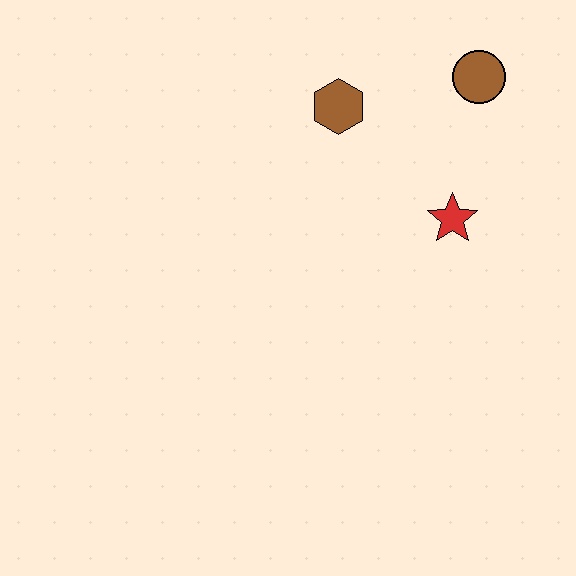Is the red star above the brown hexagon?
No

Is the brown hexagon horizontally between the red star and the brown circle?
No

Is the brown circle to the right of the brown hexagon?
Yes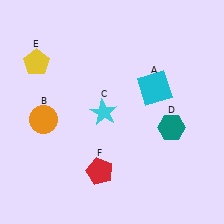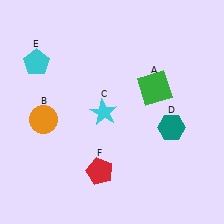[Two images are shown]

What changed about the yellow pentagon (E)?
In Image 1, E is yellow. In Image 2, it changed to cyan.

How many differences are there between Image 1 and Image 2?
There are 2 differences between the two images.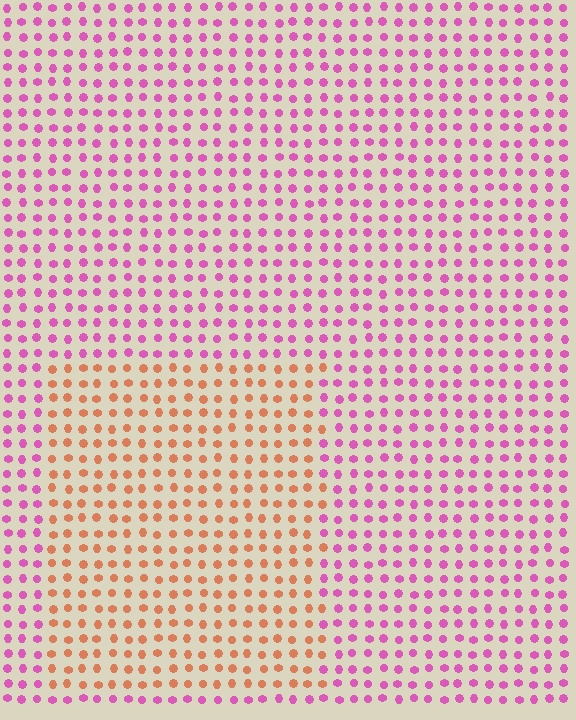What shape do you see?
I see a rectangle.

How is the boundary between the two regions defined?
The boundary is defined purely by a slight shift in hue (about 61 degrees). Spacing, size, and orientation are identical on both sides.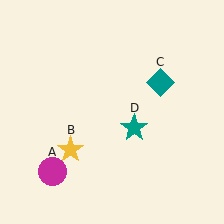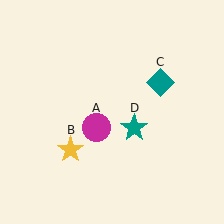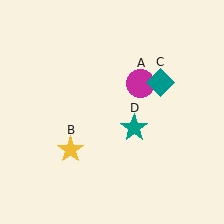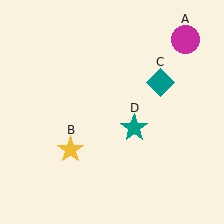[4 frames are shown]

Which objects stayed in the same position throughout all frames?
Yellow star (object B) and teal diamond (object C) and teal star (object D) remained stationary.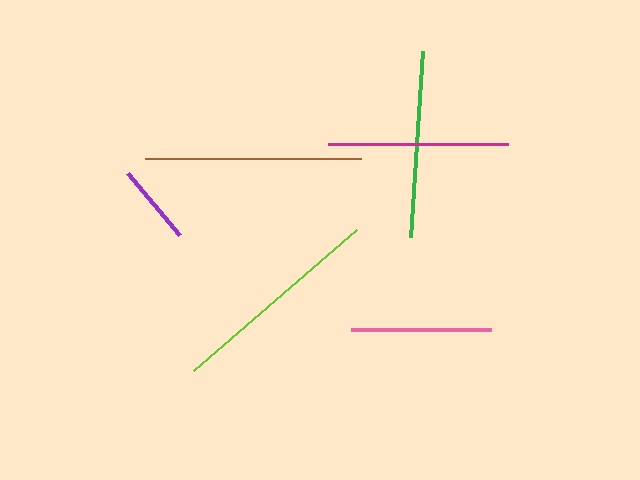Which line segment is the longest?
The lime line is the longest at approximately 216 pixels.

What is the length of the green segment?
The green segment is approximately 186 pixels long.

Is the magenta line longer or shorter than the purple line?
The magenta line is longer than the purple line.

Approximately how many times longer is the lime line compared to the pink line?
The lime line is approximately 1.5 times the length of the pink line.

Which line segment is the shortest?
The purple line is the shortest at approximately 81 pixels.